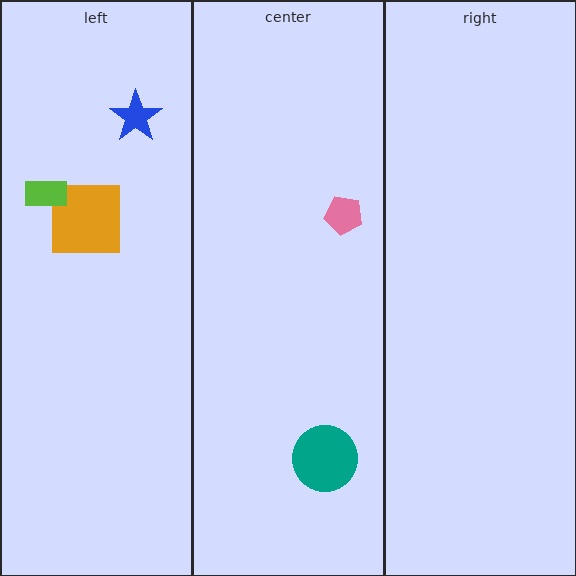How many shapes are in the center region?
2.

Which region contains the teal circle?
The center region.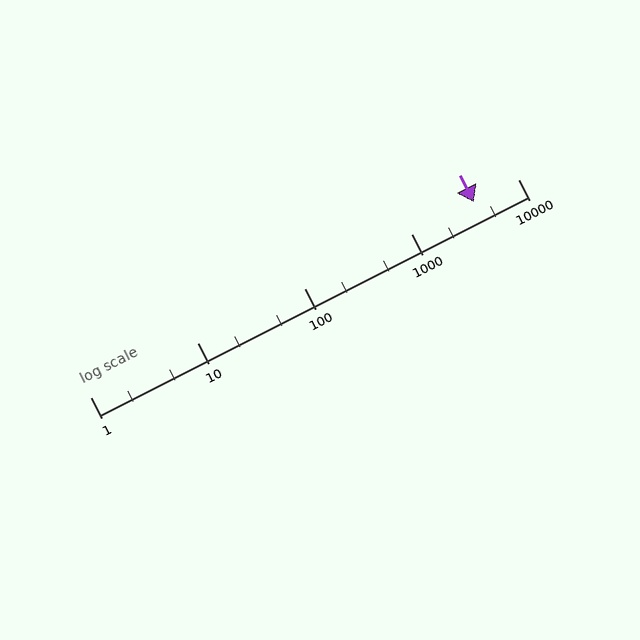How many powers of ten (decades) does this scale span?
The scale spans 4 decades, from 1 to 10000.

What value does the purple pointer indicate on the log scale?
The pointer indicates approximately 3900.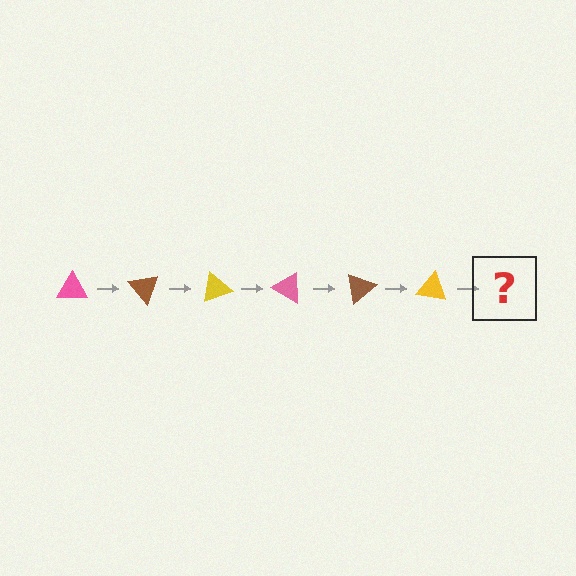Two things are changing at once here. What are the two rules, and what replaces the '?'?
The two rules are that it rotates 50 degrees each step and the color cycles through pink, brown, and yellow. The '?' should be a pink triangle, rotated 300 degrees from the start.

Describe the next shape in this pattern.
It should be a pink triangle, rotated 300 degrees from the start.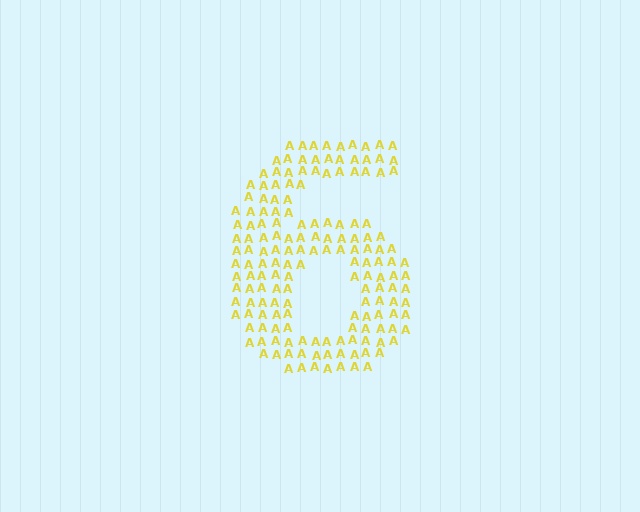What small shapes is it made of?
It is made of small letter A's.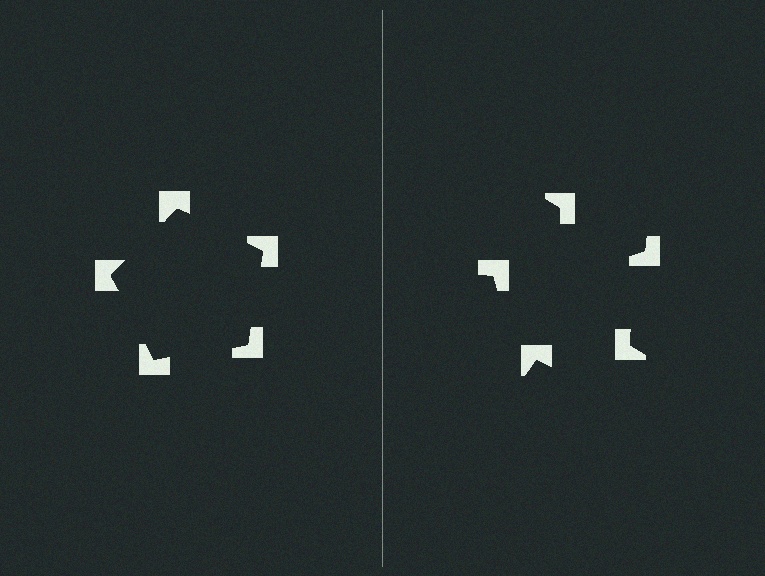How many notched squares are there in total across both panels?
10 — 5 on each side.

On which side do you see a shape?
An illusory pentagon appears on the left side. On the right side the wedge cuts are rotated, so no coherent shape forms.